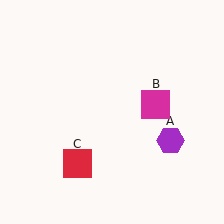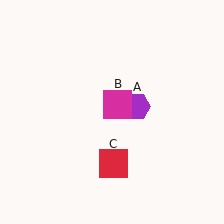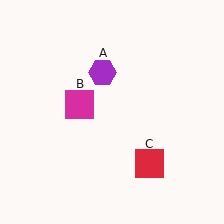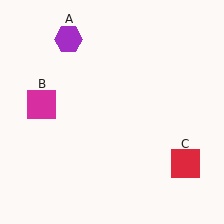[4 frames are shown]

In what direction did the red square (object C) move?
The red square (object C) moved right.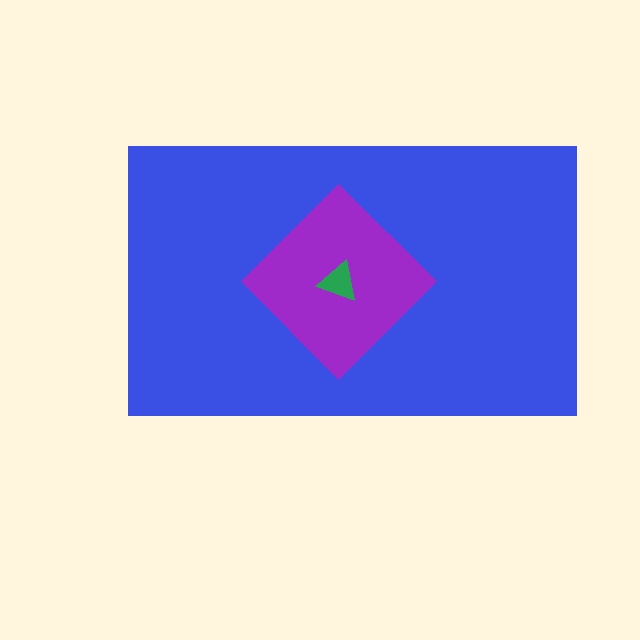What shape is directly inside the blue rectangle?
The purple diamond.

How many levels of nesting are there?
3.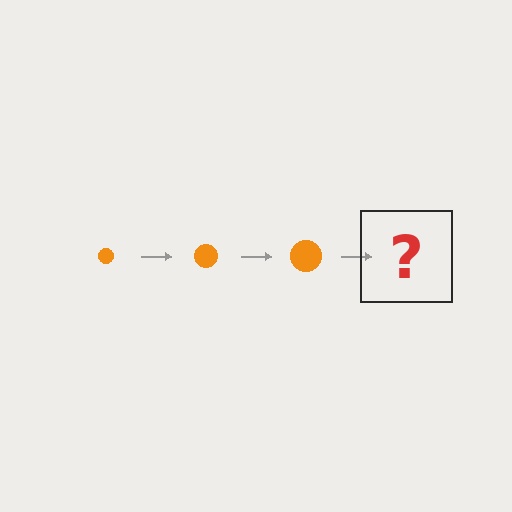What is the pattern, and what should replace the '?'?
The pattern is that the circle gets progressively larger each step. The '?' should be an orange circle, larger than the previous one.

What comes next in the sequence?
The next element should be an orange circle, larger than the previous one.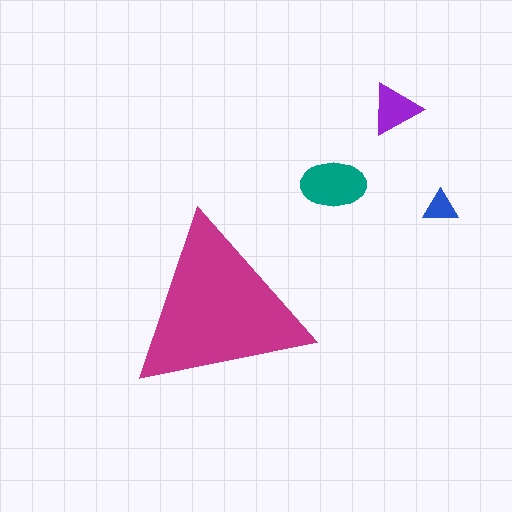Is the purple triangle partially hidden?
No, the purple triangle is fully visible.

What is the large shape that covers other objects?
A magenta triangle.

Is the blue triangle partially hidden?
No, the blue triangle is fully visible.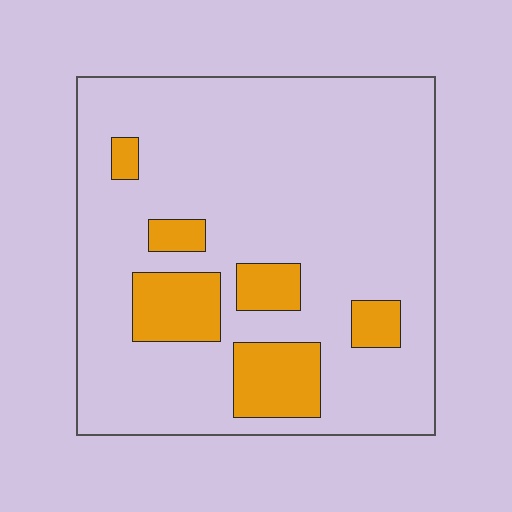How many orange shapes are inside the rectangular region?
6.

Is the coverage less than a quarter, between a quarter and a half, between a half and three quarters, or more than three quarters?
Less than a quarter.